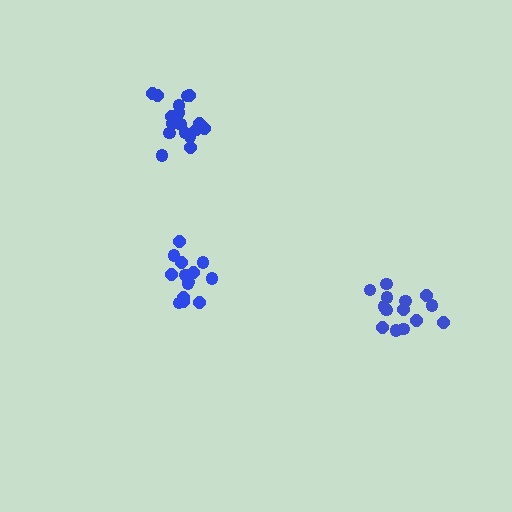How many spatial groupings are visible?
There are 3 spatial groupings.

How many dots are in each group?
Group 1: 14 dots, Group 2: 14 dots, Group 3: 17 dots (45 total).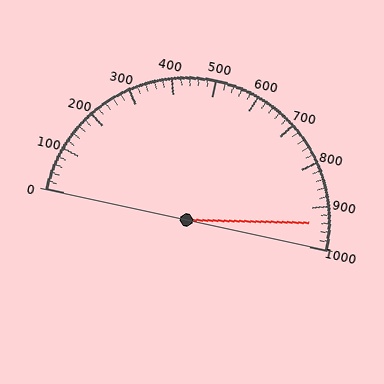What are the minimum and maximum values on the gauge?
The gauge ranges from 0 to 1000.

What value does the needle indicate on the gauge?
The needle indicates approximately 940.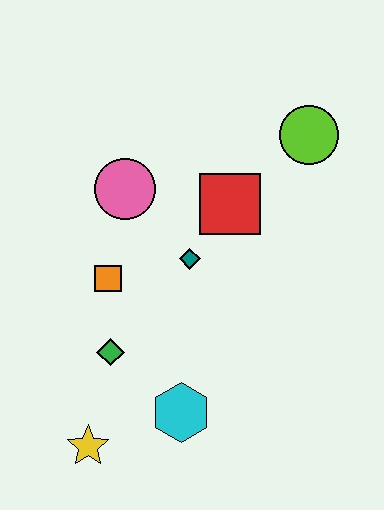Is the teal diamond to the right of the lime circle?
No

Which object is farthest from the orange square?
The lime circle is farthest from the orange square.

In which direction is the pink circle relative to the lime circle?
The pink circle is to the left of the lime circle.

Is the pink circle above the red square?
Yes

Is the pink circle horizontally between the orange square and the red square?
Yes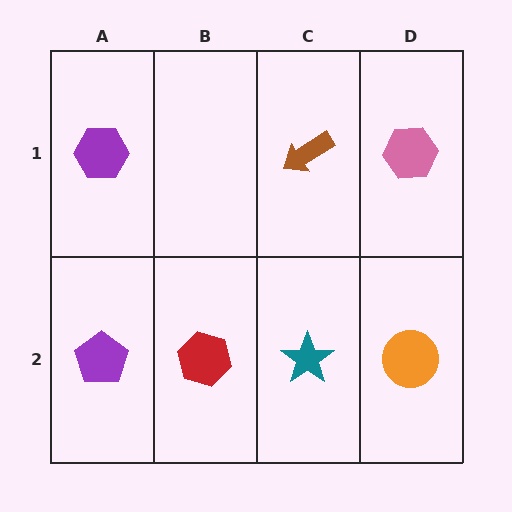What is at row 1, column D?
A pink hexagon.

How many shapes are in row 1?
3 shapes.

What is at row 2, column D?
An orange circle.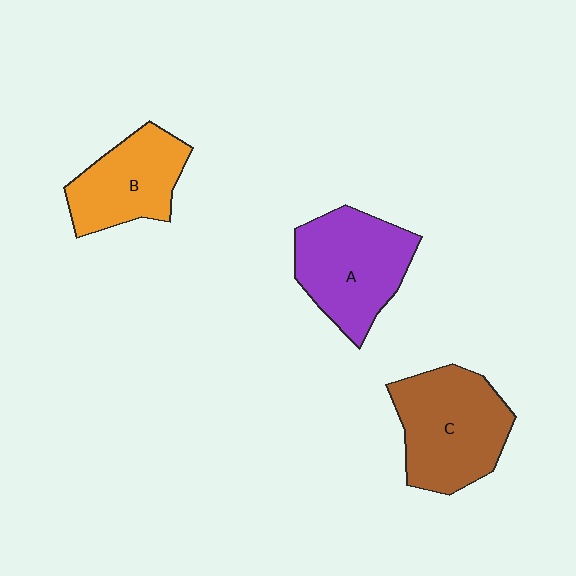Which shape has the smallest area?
Shape B (orange).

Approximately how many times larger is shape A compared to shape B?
Approximately 1.3 times.